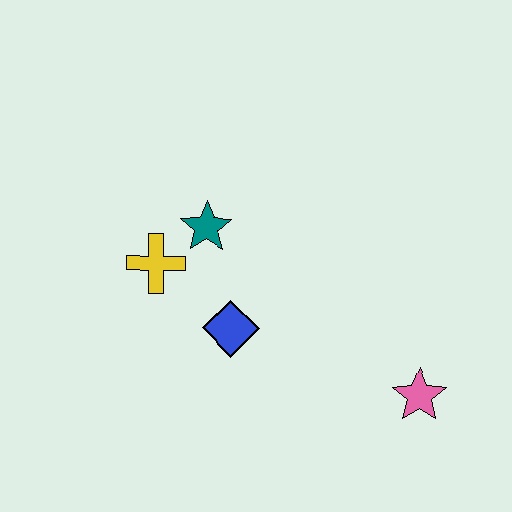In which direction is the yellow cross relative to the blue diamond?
The yellow cross is to the left of the blue diamond.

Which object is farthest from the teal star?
The pink star is farthest from the teal star.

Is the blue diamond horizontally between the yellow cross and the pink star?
Yes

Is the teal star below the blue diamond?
No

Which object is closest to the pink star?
The blue diamond is closest to the pink star.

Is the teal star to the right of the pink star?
No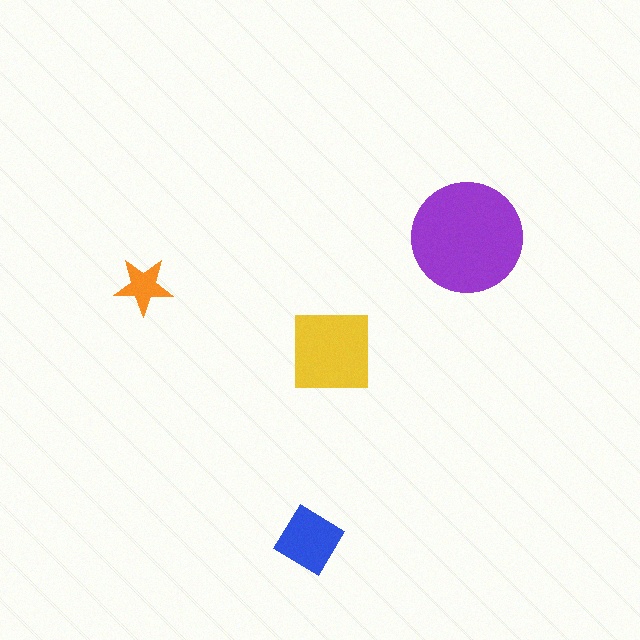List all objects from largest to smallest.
The purple circle, the yellow square, the blue diamond, the orange star.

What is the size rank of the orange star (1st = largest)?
4th.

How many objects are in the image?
There are 4 objects in the image.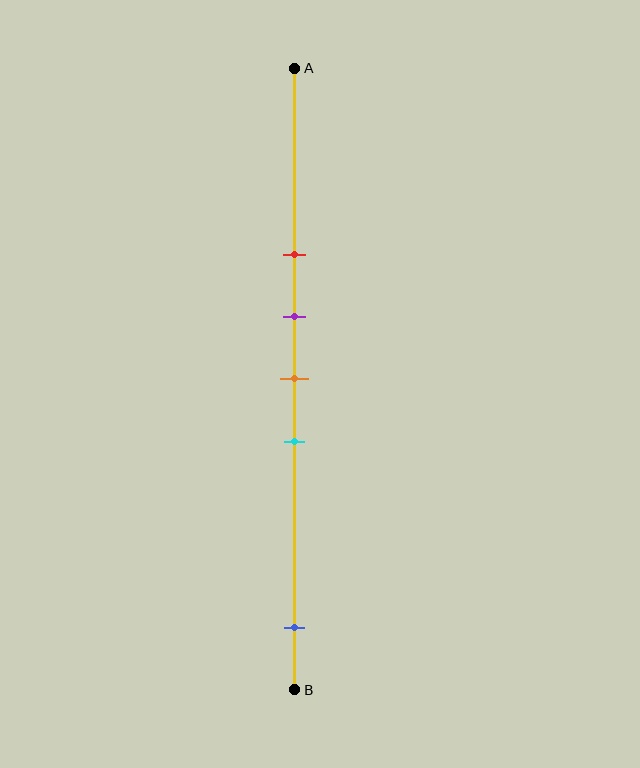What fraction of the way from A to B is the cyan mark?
The cyan mark is approximately 60% (0.6) of the way from A to B.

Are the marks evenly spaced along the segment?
No, the marks are not evenly spaced.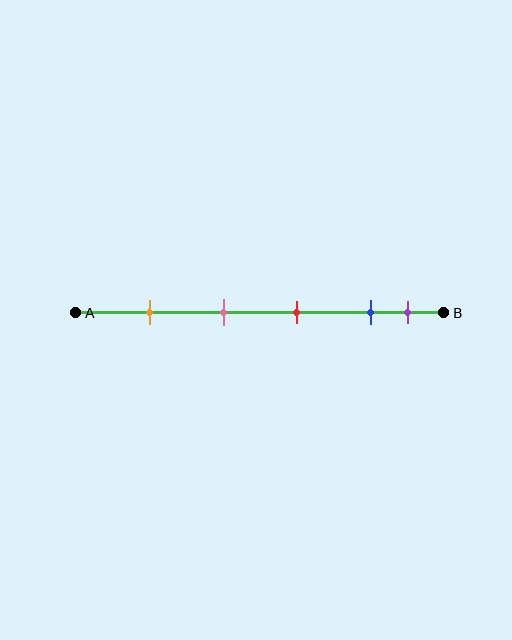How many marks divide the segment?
There are 5 marks dividing the segment.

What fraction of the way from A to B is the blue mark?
The blue mark is approximately 80% (0.8) of the way from A to B.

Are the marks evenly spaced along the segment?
No, the marks are not evenly spaced.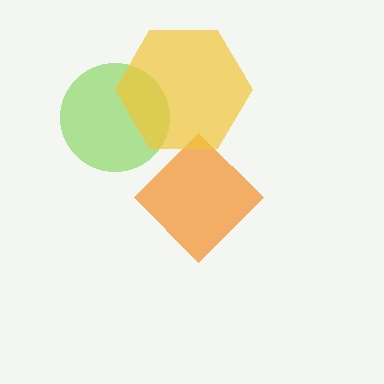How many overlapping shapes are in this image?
There are 3 overlapping shapes in the image.